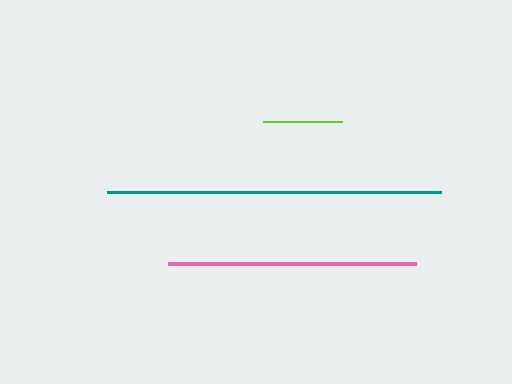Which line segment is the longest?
The teal line is the longest at approximately 335 pixels.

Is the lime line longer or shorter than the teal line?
The teal line is longer than the lime line.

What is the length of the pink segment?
The pink segment is approximately 248 pixels long.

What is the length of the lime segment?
The lime segment is approximately 79 pixels long.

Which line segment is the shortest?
The lime line is the shortest at approximately 79 pixels.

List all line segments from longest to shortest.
From longest to shortest: teal, pink, lime.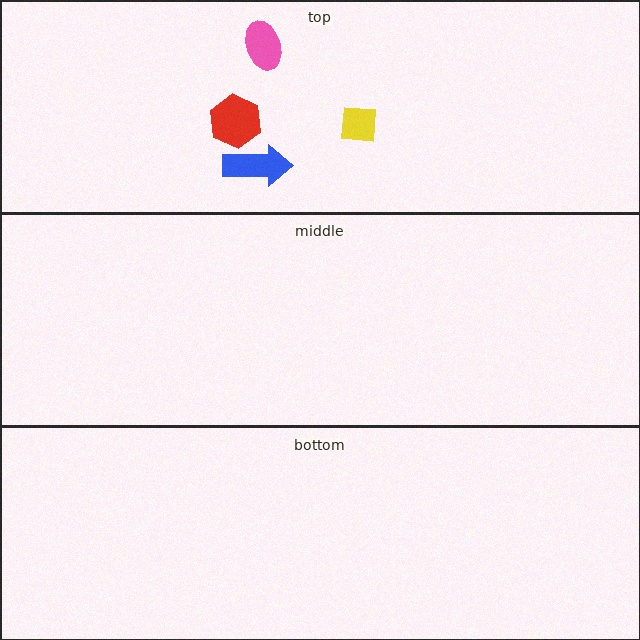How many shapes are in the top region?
4.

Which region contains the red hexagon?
The top region.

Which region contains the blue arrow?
The top region.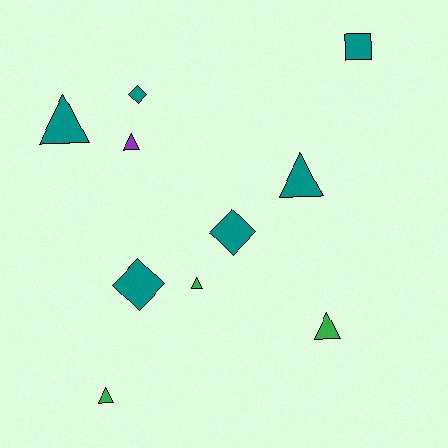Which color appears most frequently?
Teal, with 6 objects.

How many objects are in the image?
There are 10 objects.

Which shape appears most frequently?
Triangle, with 6 objects.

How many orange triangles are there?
There are no orange triangles.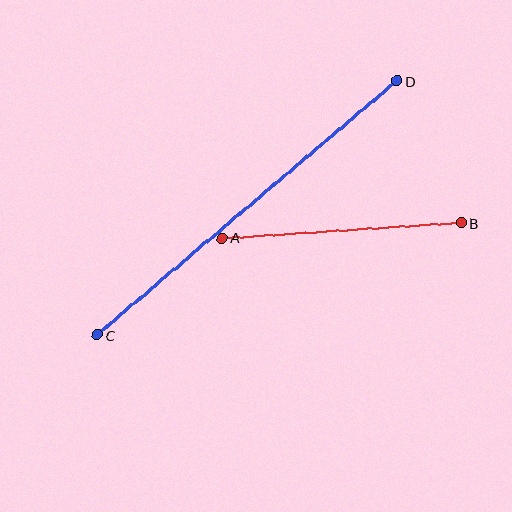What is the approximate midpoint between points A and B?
The midpoint is at approximately (342, 231) pixels.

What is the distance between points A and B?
The distance is approximately 240 pixels.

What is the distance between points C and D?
The distance is approximately 393 pixels.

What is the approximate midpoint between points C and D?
The midpoint is at approximately (247, 208) pixels.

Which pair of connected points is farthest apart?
Points C and D are farthest apart.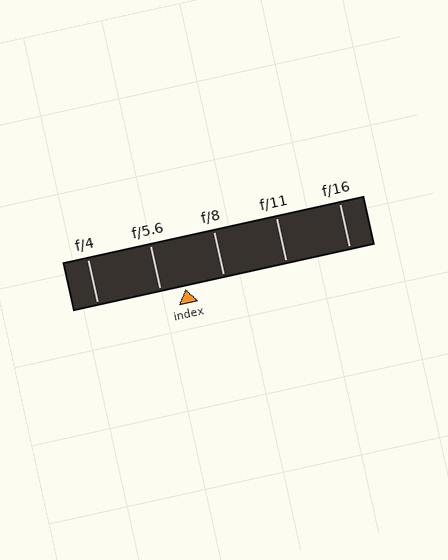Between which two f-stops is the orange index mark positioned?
The index mark is between f/5.6 and f/8.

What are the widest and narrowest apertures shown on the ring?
The widest aperture shown is f/4 and the narrowest is f/16.